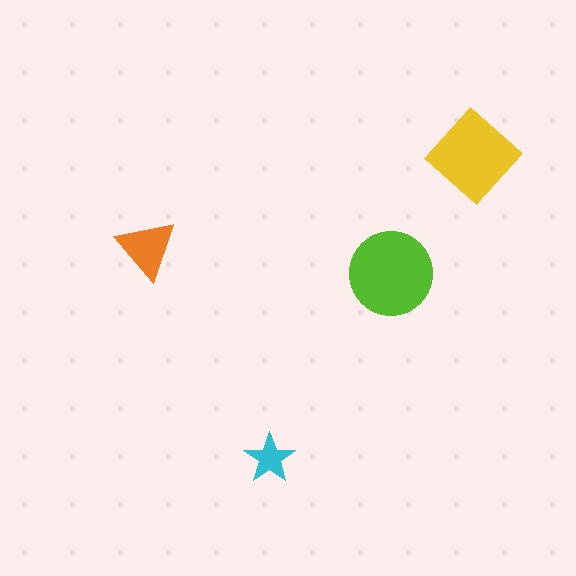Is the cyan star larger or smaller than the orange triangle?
Smaller.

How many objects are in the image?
There are 4 objects in the image.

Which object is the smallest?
The cyan star.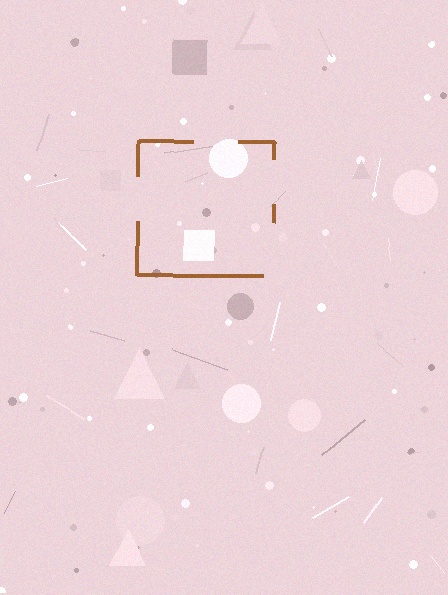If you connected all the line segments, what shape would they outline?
They would outline a square.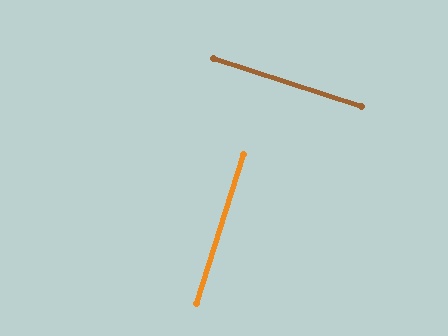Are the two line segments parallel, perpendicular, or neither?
Perpendicular — they meet at approximately 90°.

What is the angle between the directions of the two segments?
Approximately 90 degrees.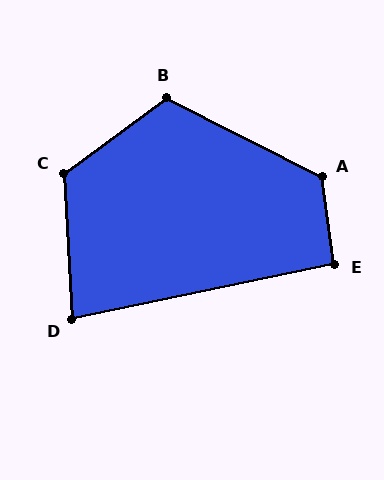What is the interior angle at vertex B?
Approximately 116 degrees (obtuse).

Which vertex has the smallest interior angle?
D, at approximately 81 degrees.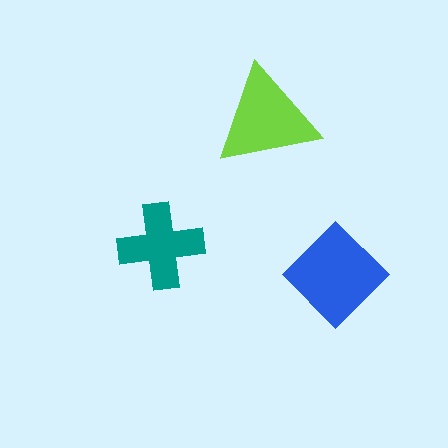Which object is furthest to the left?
The teal cross is leftmost.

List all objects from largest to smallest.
The blue diamond, the lime triangle, the teal cross.